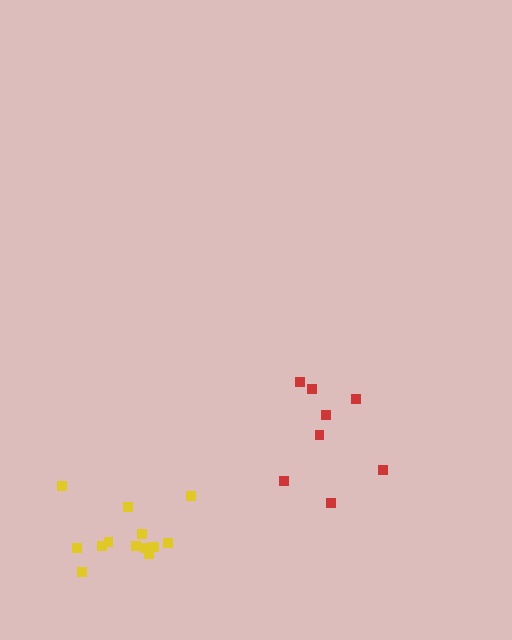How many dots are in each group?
Group 1: 13 dots, Group 2: 8 dots (21 total).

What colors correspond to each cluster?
The clusters are colored: yellow, red.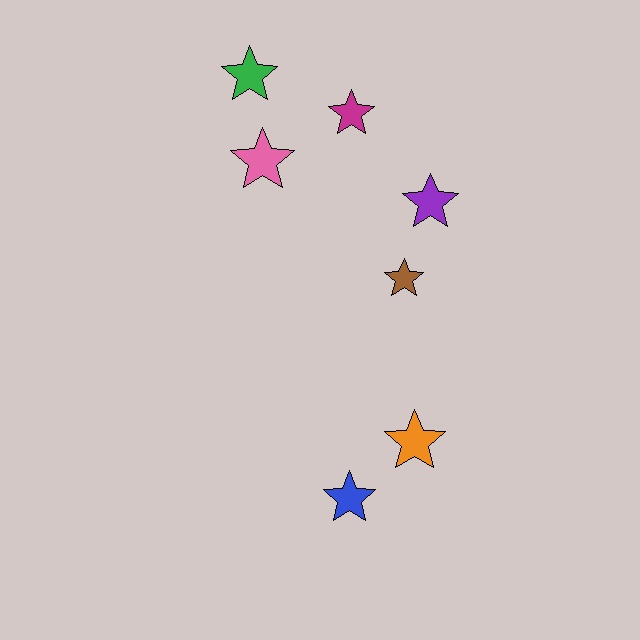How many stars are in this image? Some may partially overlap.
There are 7 stars.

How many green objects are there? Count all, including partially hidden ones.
There is 1 green object.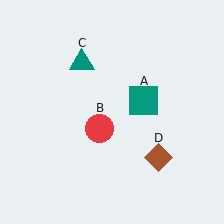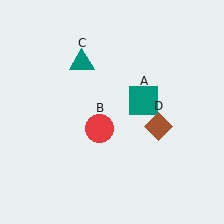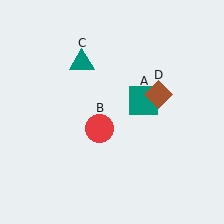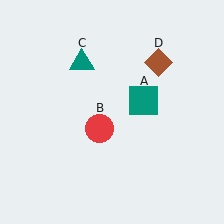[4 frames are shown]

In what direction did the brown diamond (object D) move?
The brown diamond (object D) moved up.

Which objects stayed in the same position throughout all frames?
Teal square (object A) and red circle (object B) and teal triangle (object C) remained stationary.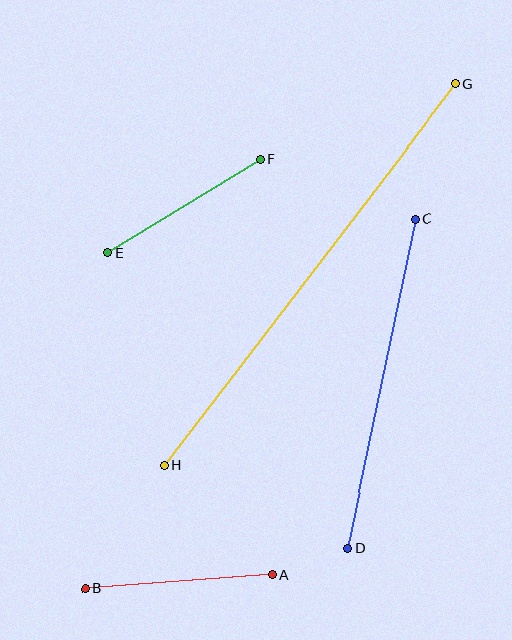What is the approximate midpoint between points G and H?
The midpoint is at approximately (310, 275) pixels.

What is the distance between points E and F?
The distance is approximately 179 pixels.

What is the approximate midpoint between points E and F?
The midpoint is at approximately (184, 206) pixels.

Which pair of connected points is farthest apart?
Points G and H are farthest apart.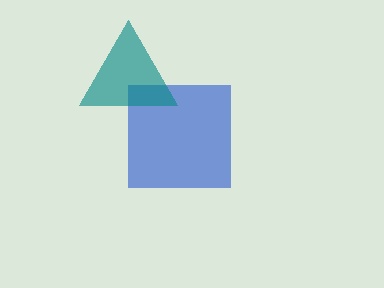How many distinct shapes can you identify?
There are 2 distinct shapes: a blue square, a teal triangle.